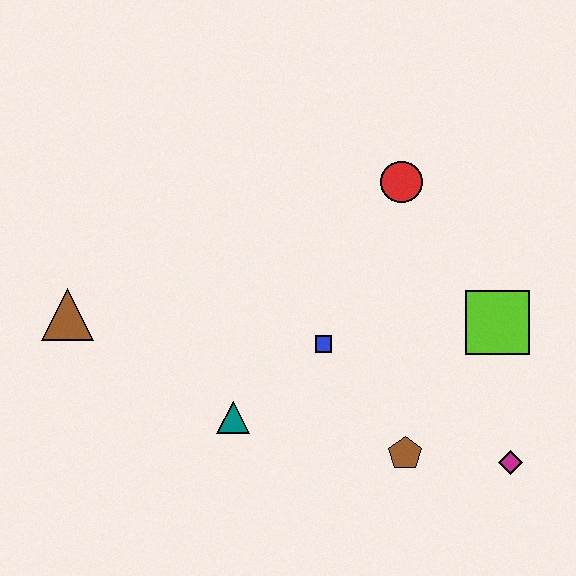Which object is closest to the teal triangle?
The blue square is closest to the teal triangle.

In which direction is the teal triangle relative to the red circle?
The teal triangle is below the red circle.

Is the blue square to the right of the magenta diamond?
No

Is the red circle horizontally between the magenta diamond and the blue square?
Yes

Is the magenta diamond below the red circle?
Yes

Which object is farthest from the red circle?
The brown triangle is farthest from the red circle.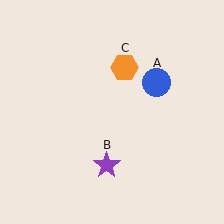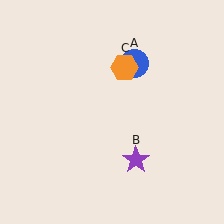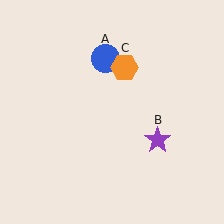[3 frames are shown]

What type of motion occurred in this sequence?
The blue circle (object A), purple star (object B) rotated counterclockwise around the center of the scene.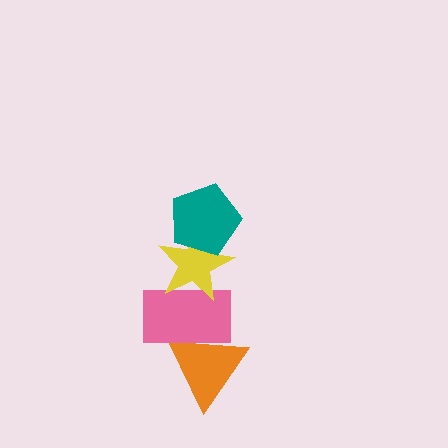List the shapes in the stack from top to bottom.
From top to bottom: the teal pentagon, the yellow star, the pink rectangle, the orange triangle.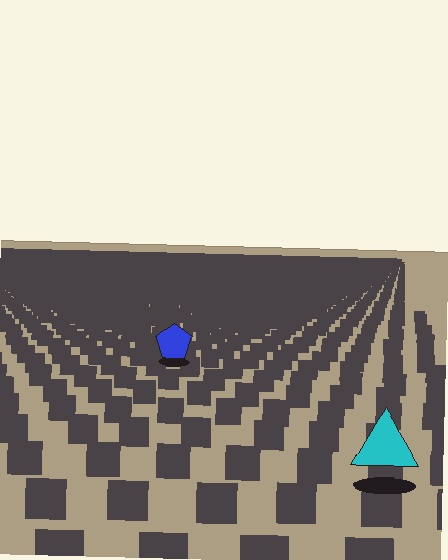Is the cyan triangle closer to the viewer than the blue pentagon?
Yes. The cyan triangle is closer — you can tell from the texture gradient: the ground texture is coarser near it.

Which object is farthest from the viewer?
The blue pentagon is farthest from the viewer. It appears smaller and the ground texture around it is denser.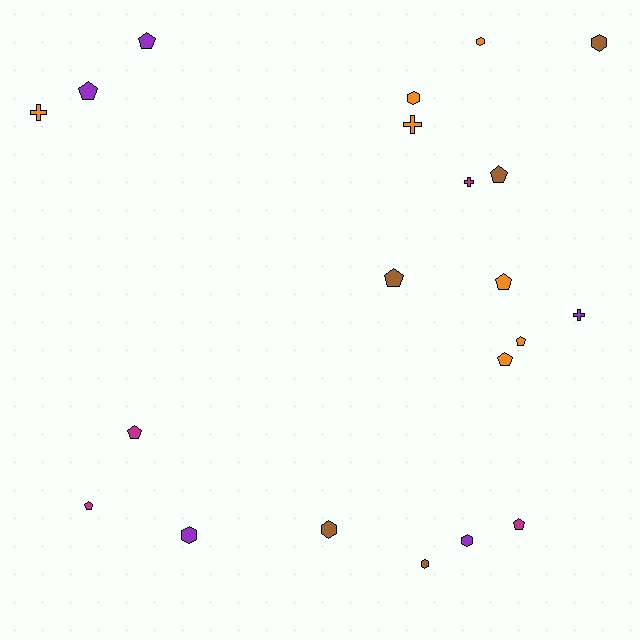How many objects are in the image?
There are 21 objects.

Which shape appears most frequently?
Pentagon, with 10 objects.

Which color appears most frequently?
Orange, with 7 objects.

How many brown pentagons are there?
There are 2 brown pentagons.